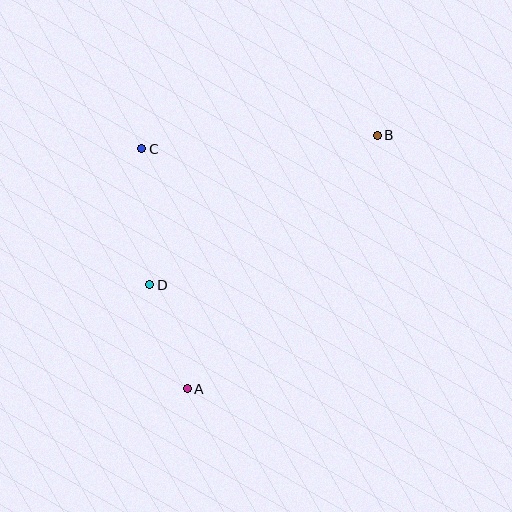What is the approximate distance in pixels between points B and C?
The distance between B and C is approximately 236 pixels.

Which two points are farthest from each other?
Points A and B are farthest from each other.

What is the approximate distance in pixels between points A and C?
The distance between A and C is approximately 244 pixels.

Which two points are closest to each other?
Points A and D are closest to each other.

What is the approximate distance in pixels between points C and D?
The distance between C and D is approximately 136 pixels.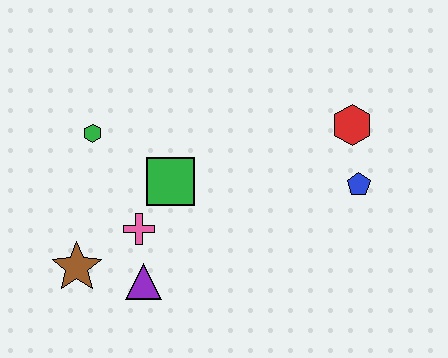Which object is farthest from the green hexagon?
The blue pentagon is farthest from the green hexagon.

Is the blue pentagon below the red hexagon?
Yes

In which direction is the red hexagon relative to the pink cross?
The red hexagon is to the right of the pink cross.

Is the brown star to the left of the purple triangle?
Yes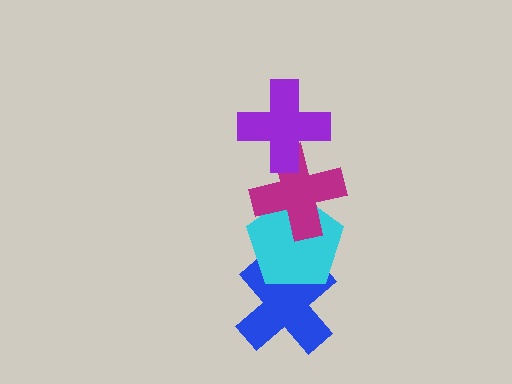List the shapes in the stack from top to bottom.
From top to bottom: the purple cross, the magenta cross, the cyan pentagon, the blue cross.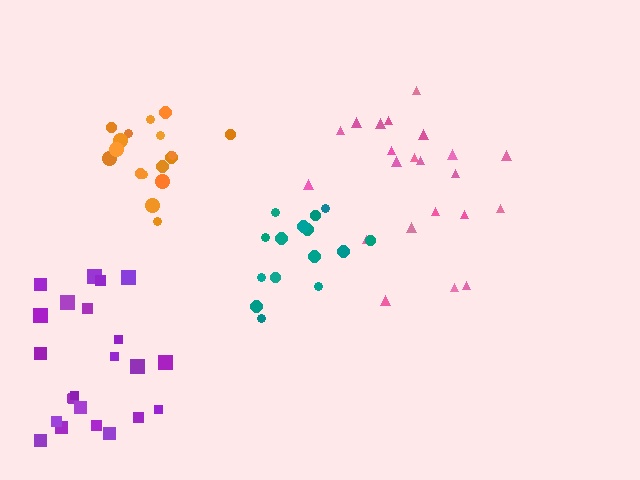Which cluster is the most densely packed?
Orange.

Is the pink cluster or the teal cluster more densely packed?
Teal.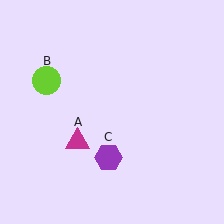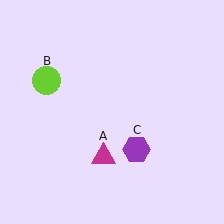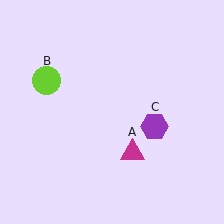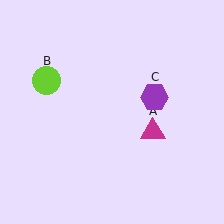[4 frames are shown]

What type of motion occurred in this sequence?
The magenta triangle (object A), purple hexagon (object C) rotated counterclockwise around the center of the scene.